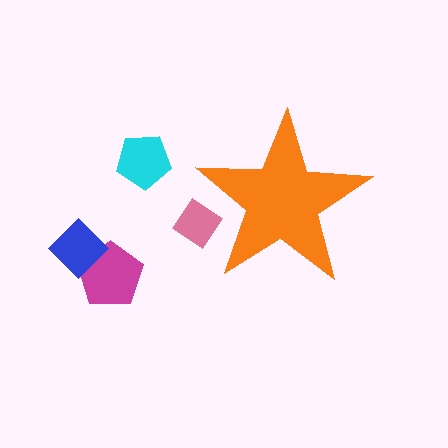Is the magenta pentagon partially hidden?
No, the magenta pentagon is fully visible.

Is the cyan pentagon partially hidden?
No, the cyan pentagon is fully visible.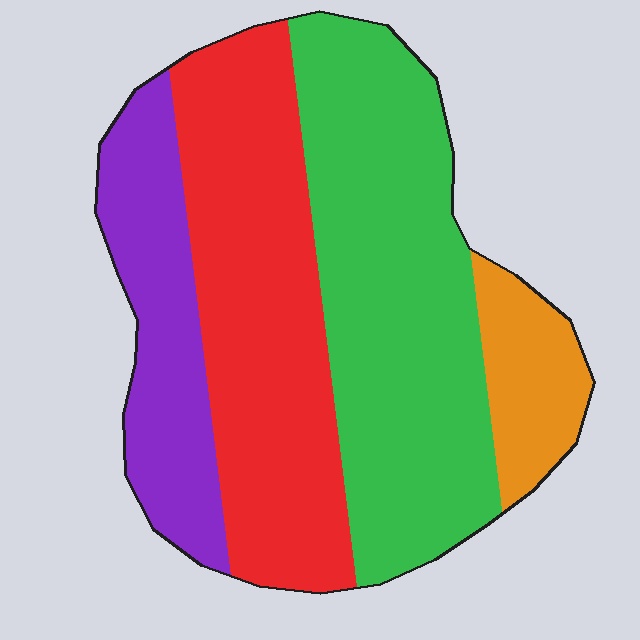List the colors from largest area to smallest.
From largest to smallest: green, red, purple, orange.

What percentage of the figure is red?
Red takes up between a third and a half of the figure.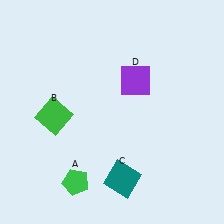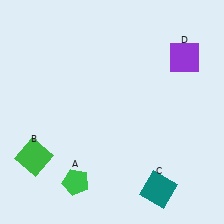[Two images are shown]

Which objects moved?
The objects that moved are: the green square (B), the teal square (C), the purple square (D).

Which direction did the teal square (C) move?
The teal square (C) moved right.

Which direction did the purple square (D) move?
The purple square (D) moved right.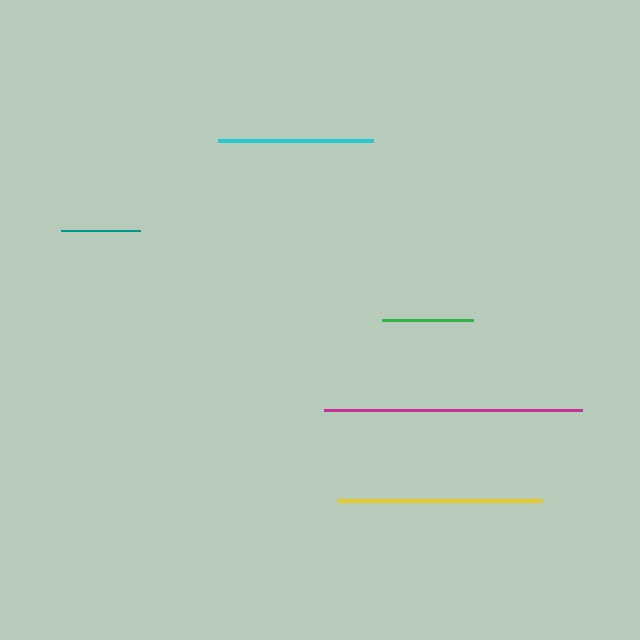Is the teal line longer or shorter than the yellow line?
The yellow line is longer than the teal line.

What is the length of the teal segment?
The teal segment is approximately 79 pixels long.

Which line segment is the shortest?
The teal line is the shortest at approximately 79 pixels.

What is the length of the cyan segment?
The cyan segment is approximately 154 pixels long.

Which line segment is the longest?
The magenta line is the longest at approximately 258 pixels.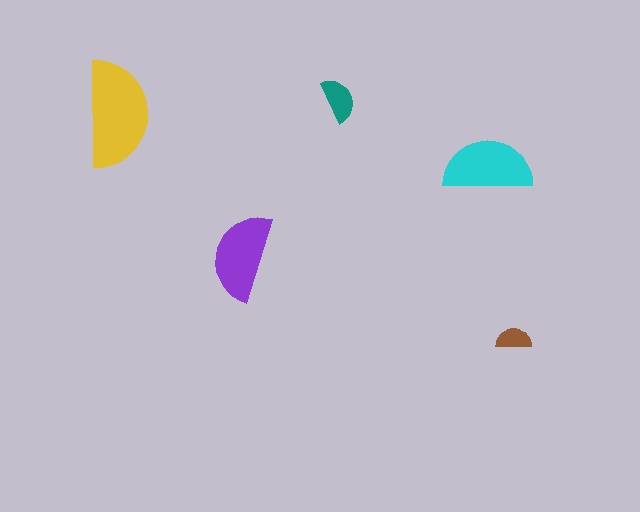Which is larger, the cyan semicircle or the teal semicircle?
The cyan one.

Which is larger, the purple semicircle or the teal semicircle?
The purple one.